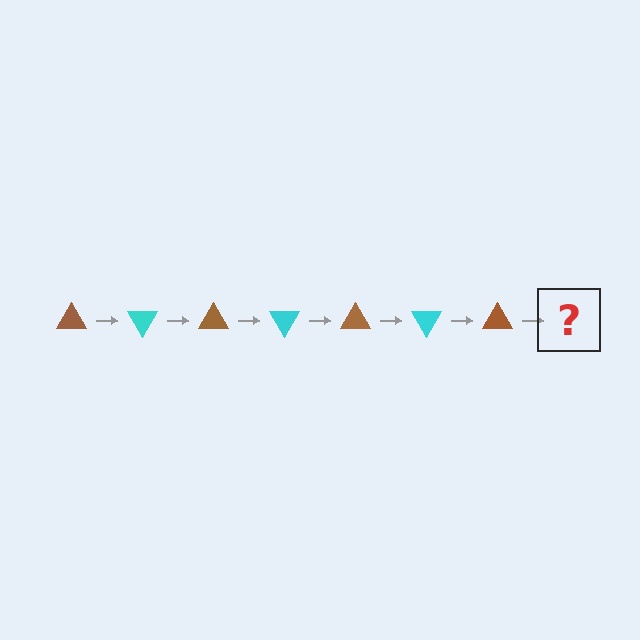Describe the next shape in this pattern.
It should be a cyan triangle, rotated 420 degrees from the start.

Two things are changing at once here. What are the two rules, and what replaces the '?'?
The two rules are that it rotates 60 degrees each step and the color cycles through brown and cyan. The '?' should be a cyan triangle, rotated 420 degrees from the start.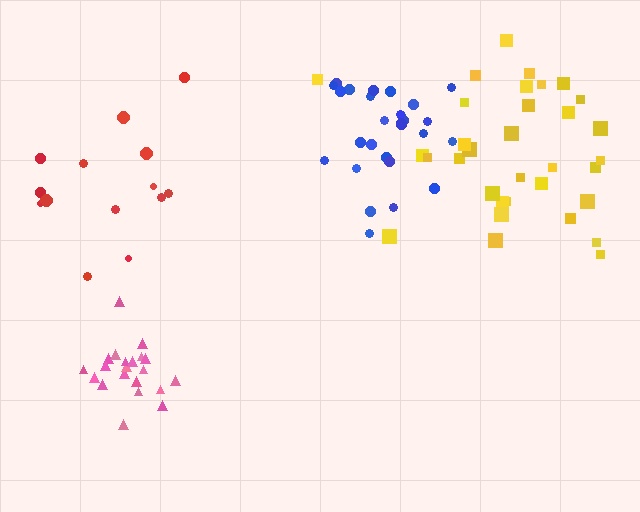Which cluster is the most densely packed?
Pink.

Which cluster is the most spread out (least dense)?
Red.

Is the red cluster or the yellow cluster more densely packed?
Yellow.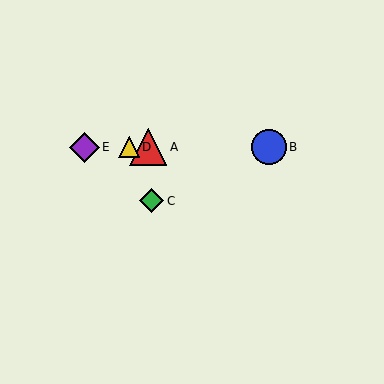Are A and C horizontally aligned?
No, A is at y≈147 and C is at y≈201.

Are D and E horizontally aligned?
Yes, both are at y≈147.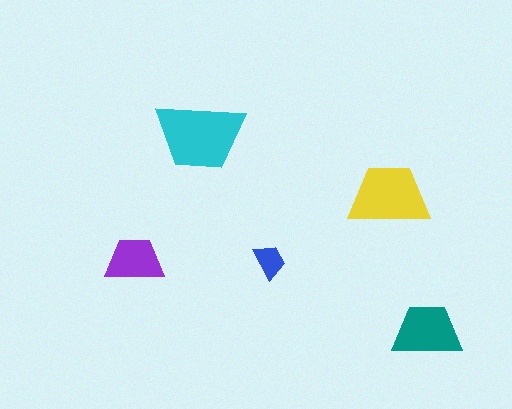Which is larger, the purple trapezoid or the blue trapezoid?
The purple one.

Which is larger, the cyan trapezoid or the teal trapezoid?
The cyan one.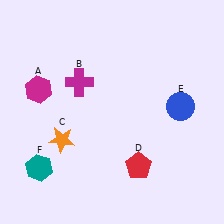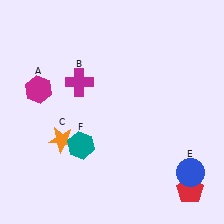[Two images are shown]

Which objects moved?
The objects that moved are: the red pentagon (D), the blue circle (E), the teal hexagon (F).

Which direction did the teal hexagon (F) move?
The teal hexagon (F) moved right.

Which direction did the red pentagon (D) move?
The red pentagon (D) moved right.